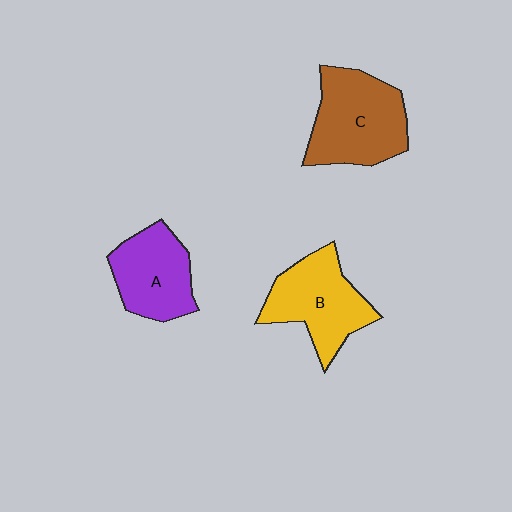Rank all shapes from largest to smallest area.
From largest to smallest: C (brown), B (yellow), A (purple).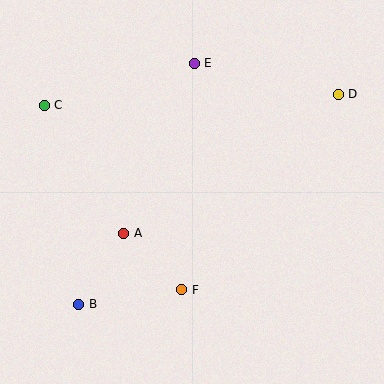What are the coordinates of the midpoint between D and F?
The midpoint between D and F is at (260, 192).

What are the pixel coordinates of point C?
Point C is at (44, 105).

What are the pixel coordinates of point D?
Point D is at (338, 94).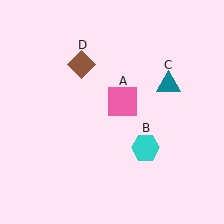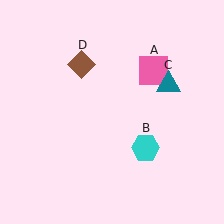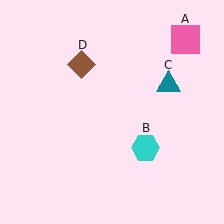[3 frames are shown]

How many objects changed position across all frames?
1 object changed position: pink square (object A).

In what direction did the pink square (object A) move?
The pink square (object A) moved up and to the right.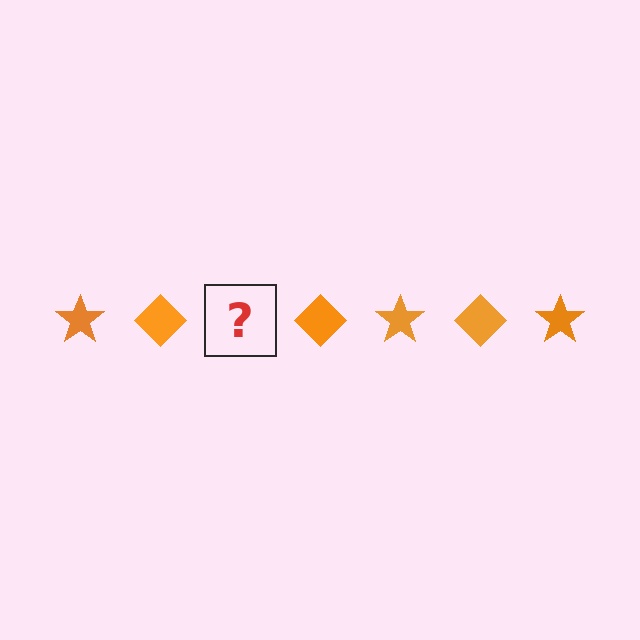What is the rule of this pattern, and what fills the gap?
The rule is that the pattern cycles through star, diamond shapes in orange. The gap should be filled with an orange star.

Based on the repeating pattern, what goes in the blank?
The blank should be an orange star.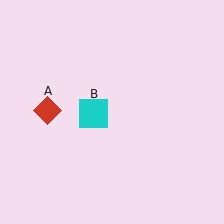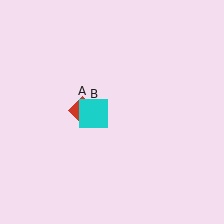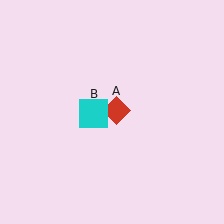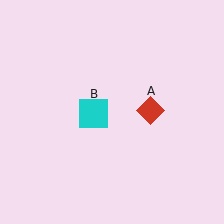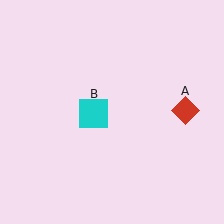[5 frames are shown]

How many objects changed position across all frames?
1 object changed position: red diamond (object A).